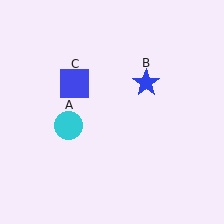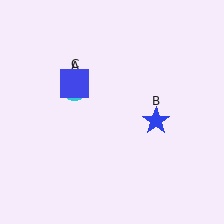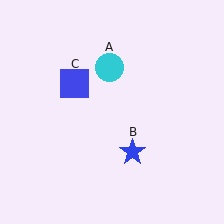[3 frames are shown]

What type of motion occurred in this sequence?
The cyan circle (object A), blue star (object B) rotated clockwise around the center of the scene.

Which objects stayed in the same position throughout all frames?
Blue square (object C) remained stationary.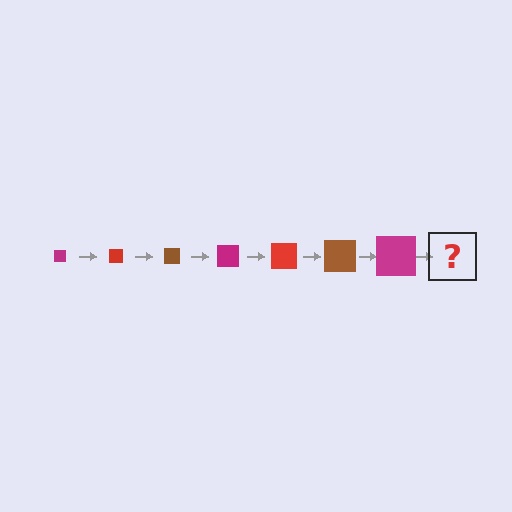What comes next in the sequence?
The next element should be a red square, larger than the previous one.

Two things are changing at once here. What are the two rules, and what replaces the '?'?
The two rules are that the square grows larger each step and the color cycles through magenta, red, and brown. The '?' should be a red square, larger than the previous one.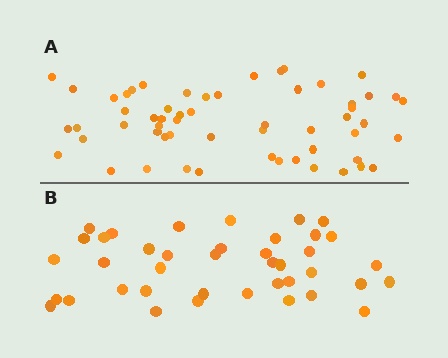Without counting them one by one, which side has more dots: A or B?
Region A (the top region) has more dots.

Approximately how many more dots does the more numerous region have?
Region A has approximately 15 more dots than region B.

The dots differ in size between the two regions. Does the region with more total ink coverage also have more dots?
No. Region B has more total ink coverage because its dots are larger, but region A actually contains more individual dots. Total area can be misleading — the number of items is what matters here.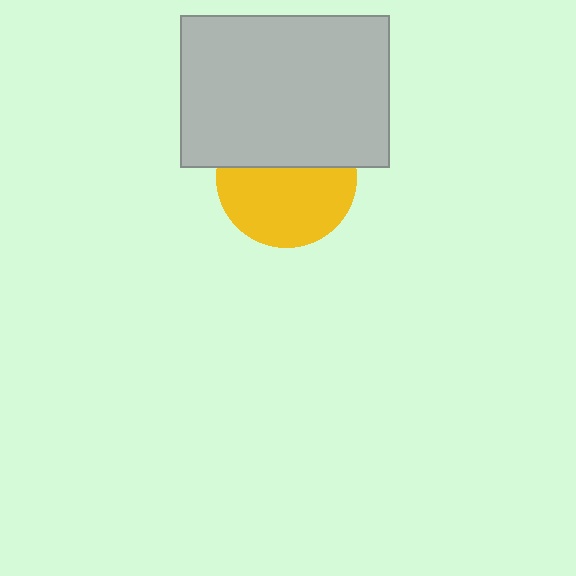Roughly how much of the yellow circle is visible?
About half of it is visible (roughly 59%).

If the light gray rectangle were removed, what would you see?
You would see the complete yellow circle.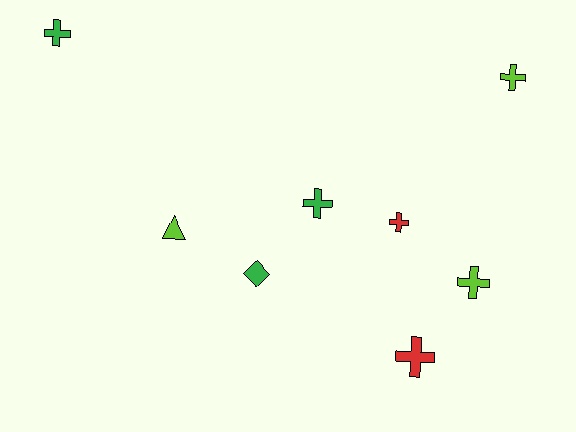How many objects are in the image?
There are 8 objects.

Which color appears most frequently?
Green, with 3 objects.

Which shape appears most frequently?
Cross, with 6 objects.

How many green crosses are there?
There are 2 green crosses.